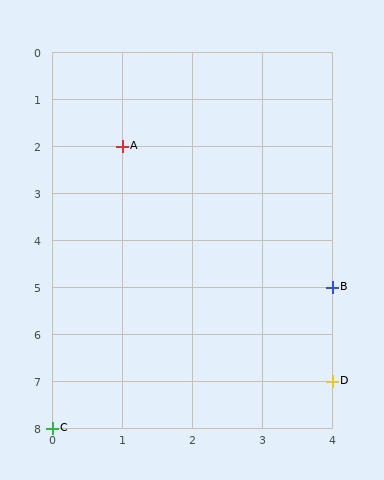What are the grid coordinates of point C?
Point C is at grid coordinates (0, 8).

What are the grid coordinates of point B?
Point B is at grid coordinates (4, 5).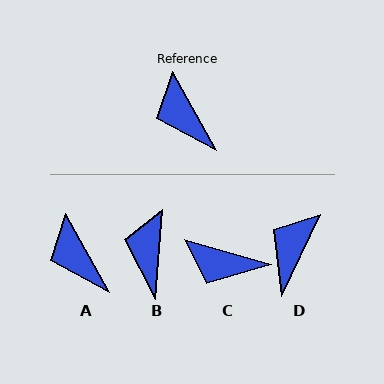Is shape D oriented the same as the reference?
No, it is off by about 54 degrees.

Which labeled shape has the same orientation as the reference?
A.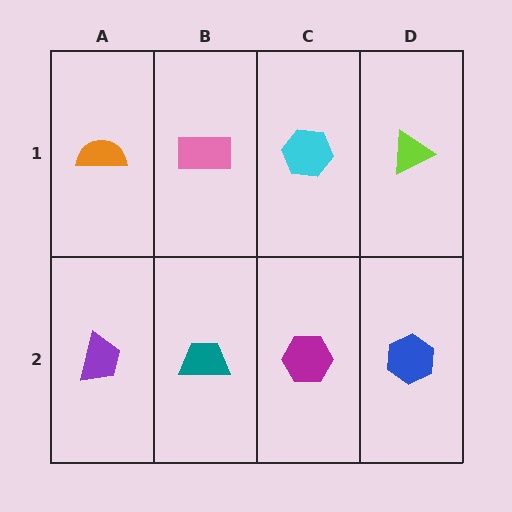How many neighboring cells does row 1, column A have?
2.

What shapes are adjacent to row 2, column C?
A cyan hexagon (row 1, column C), a teal trapezoid (row 2, column B), a blue hexagon (row 2, column D).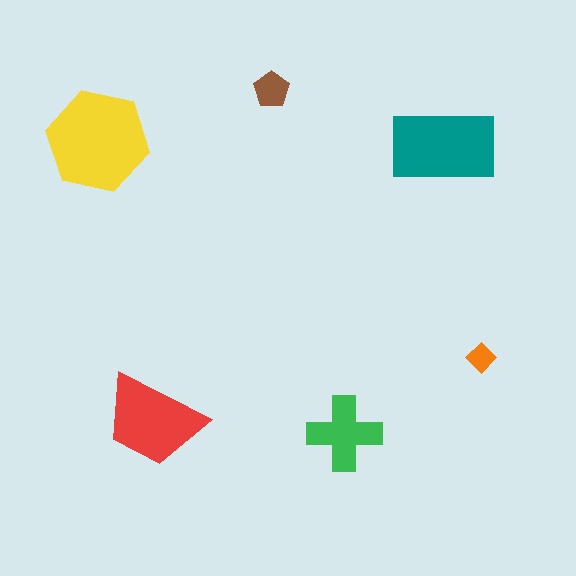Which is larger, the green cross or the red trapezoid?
The red trapezoid.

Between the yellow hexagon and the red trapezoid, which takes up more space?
The yellow hexagon.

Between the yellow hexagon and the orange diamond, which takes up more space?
The yellow hexagon.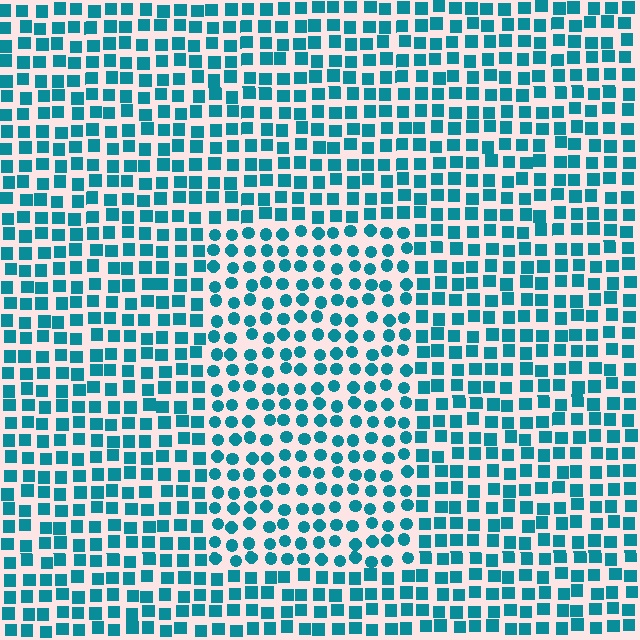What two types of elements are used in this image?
The image uses circles inside the rectangle region and squares outside it.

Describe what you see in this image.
The image is filled with small teal elements arranged in a uniform grid. A rectangle-shaped region contains circles, while the surrounding area contains squares. The boundary is defined purely by the change in element shape.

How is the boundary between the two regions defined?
The boundary is defined by a change in element shape: circles inside vs. squares outside. All elements share the same color and spacing.